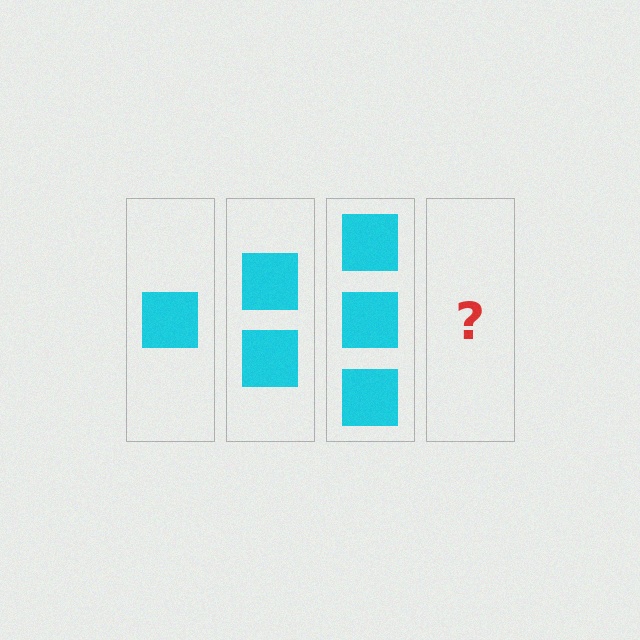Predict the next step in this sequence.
The next step is 4 squares.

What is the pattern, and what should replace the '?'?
The pattern is that each step adds one more square. The '?' should be 4 squares.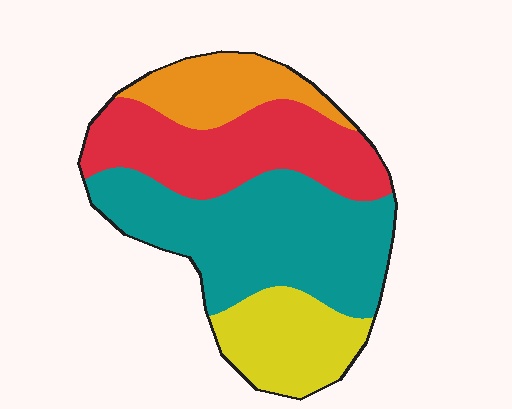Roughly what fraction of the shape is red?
Red covers 29% of the shape.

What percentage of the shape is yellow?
Yellow takes up about one sixth (1/6) of the shape.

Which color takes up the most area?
Teal, at roughly 40%.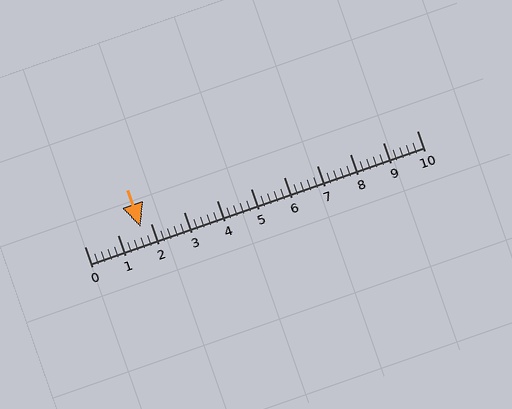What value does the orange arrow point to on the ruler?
The orange arrow points to approximately 1.7.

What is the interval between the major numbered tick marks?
The major tick marks are spaced 1 units apart.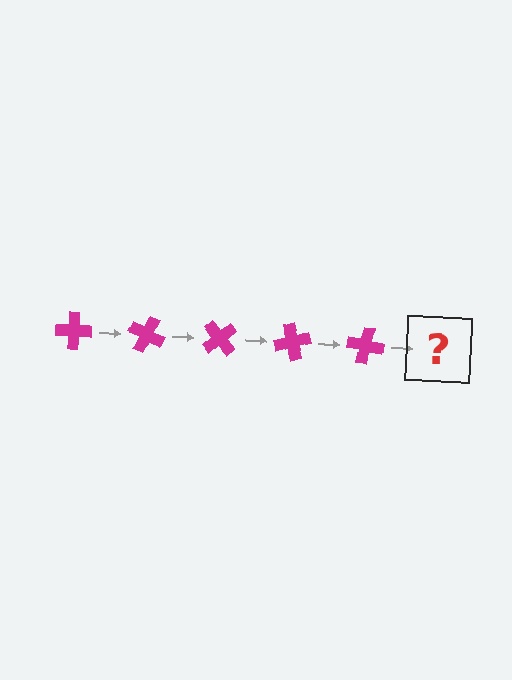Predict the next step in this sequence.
The next step is a magenta cross rotated 125 degrees.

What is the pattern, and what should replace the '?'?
The pattern is that the cross rotates 25 degrees each step. The '?' should be a magenta cross rotated 125 degrees.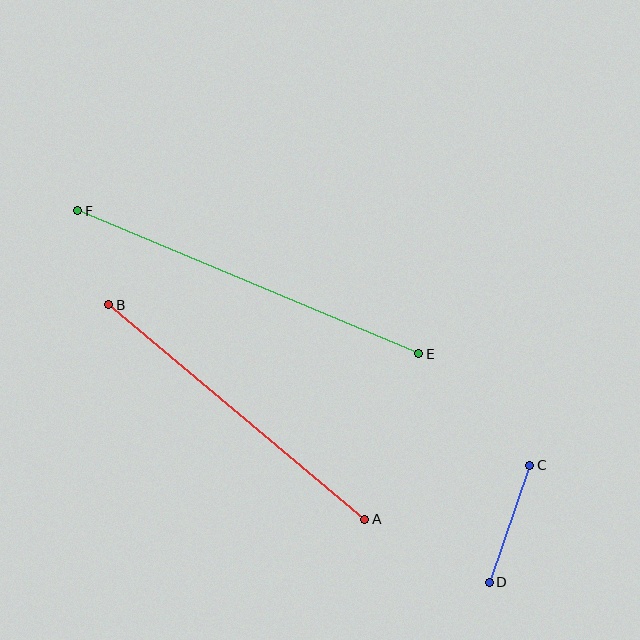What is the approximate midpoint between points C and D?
The midpoint is at approximately (510, 524) pixels.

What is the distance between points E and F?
The distance is approximately 370 pixels.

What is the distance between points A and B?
The distance is approximately 334 pixels.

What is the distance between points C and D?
The distance is approximately 124 pixels.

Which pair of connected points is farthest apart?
Points E and F are farthest apart.